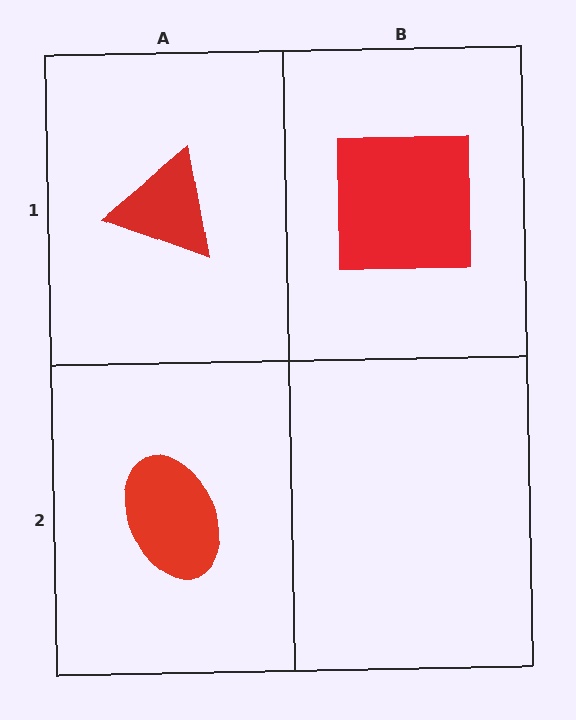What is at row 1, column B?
A red square.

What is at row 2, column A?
A red ellipse.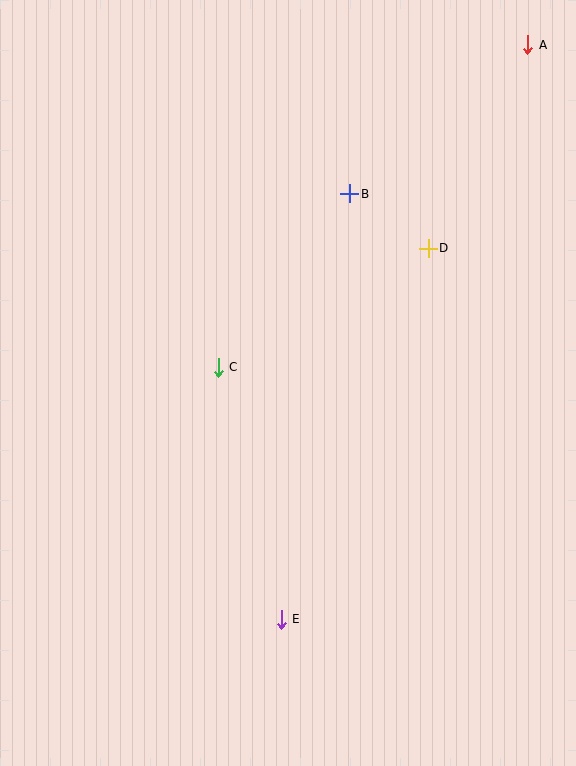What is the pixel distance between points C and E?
The distance between C and E is 259 pixels.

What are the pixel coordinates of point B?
Point B is at (350, 194).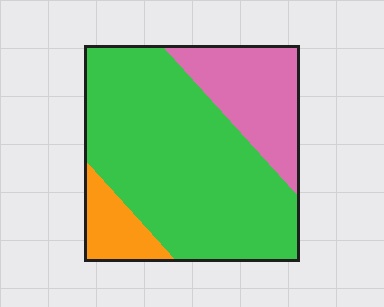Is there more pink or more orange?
Pink.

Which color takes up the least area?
Orange, at roughly 10%.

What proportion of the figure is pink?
Pink covers roughly 25% of the figure.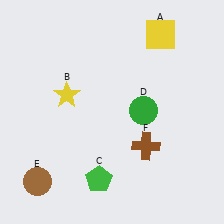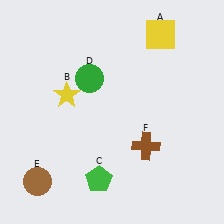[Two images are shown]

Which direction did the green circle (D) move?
The green circle (D) moved left.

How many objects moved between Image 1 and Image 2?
1 object moved between the two images.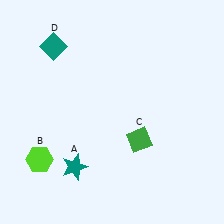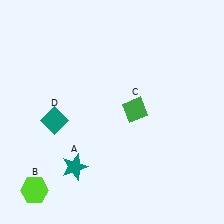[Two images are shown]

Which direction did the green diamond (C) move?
The green diamond (C) moved up.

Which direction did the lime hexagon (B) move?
The lime hexagon (B) moved down.